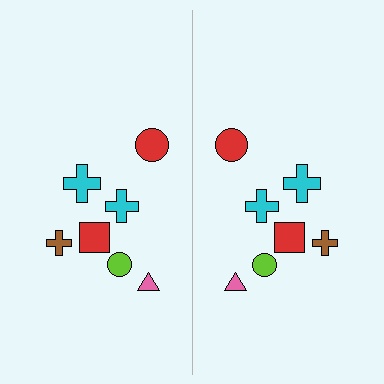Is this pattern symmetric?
Yes, this pattern has bilateral (reflection) symmetry.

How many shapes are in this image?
There are 14 shapes in this image.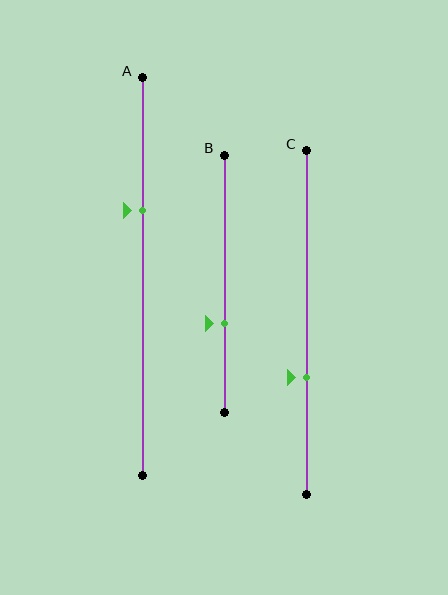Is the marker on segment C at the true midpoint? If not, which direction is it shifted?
No, the marker on segment C is shifted downward by about 16% of the segment length.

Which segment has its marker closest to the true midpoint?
Segment B has its marker closest to the true midpoint.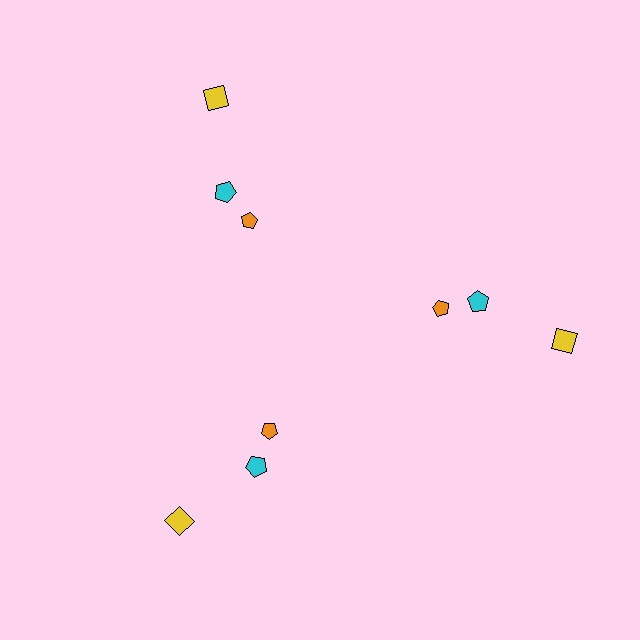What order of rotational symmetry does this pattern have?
This pattern has 3-fold rotational symmetry.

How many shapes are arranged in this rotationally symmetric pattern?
There are 9 shapes, arranged in 3 groups of 3.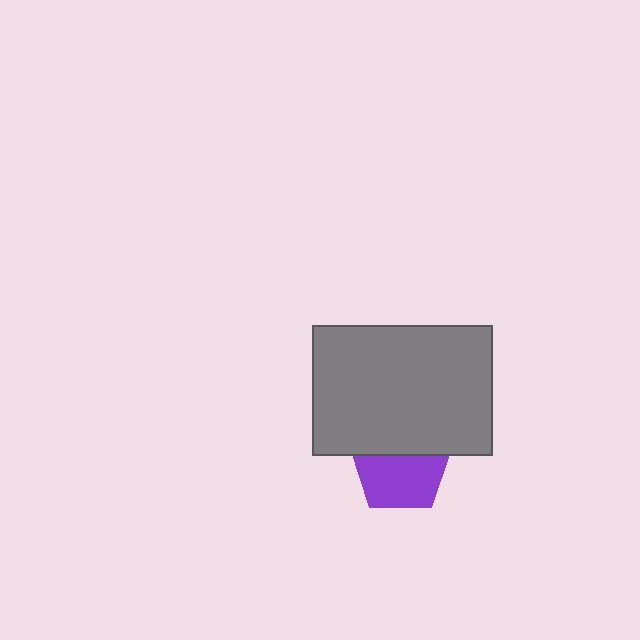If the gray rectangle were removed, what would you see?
You would see the complete purple pentagon.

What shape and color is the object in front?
The object in front is a gray rectangle.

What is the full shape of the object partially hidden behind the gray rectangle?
The partially hidden object is a purple pentagon.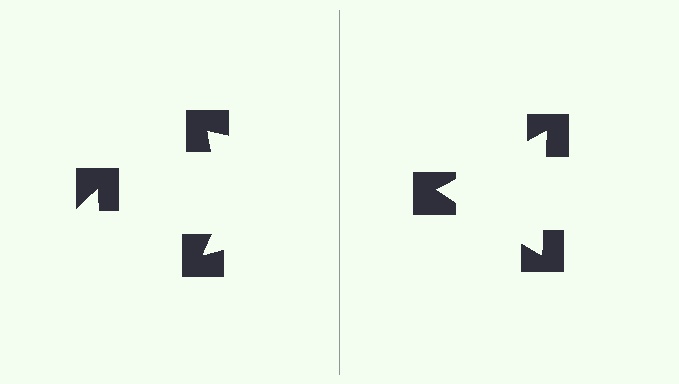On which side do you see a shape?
An illusory triangle appears on the right side. On the left side the wedge cuts are rotated, so no coherent shape forms.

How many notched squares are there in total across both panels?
6 — 3 on each side.